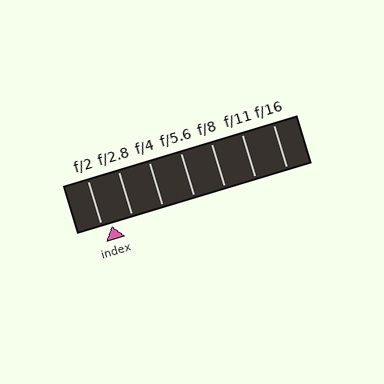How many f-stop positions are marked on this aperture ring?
There are 7 f-stop positions marked.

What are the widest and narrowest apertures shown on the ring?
The widest aperture shown is f/2 and the narrowest is f/16.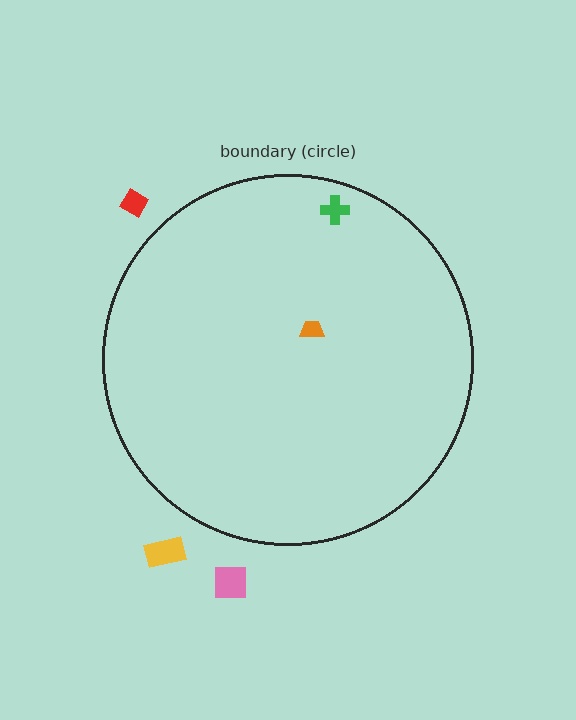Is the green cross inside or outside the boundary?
Inside.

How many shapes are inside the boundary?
2 inside, 3 outside.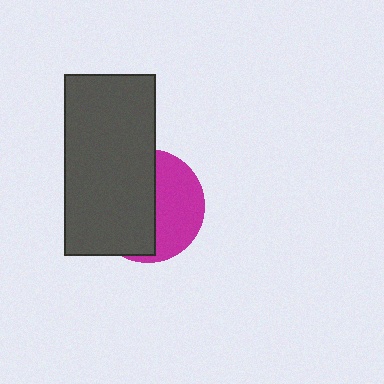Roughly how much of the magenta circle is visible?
A small part of it is visible (roughly 44%).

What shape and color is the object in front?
The object in front is a dark gray rectangle.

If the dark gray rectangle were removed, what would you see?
You would see the complete magenta circle.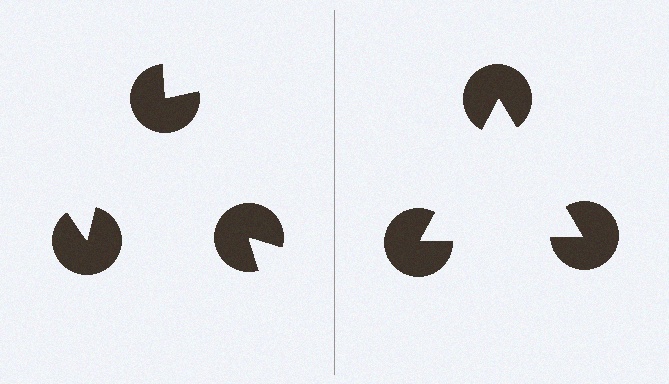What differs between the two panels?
The pac-man discs are positioned identically on both sides; only the wedge orientations differ. On the right they align to a triangle; on the left they are misaligned.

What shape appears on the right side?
An illusory triangle.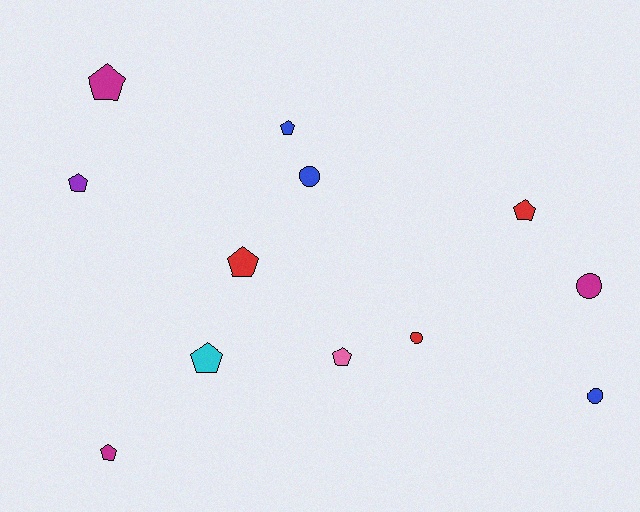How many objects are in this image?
There are 12 objects.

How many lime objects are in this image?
There are no lime objects.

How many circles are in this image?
There are 4 circles.